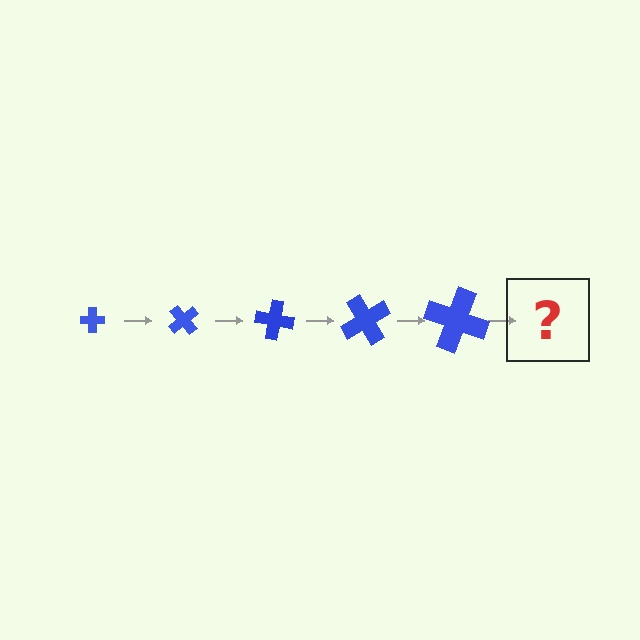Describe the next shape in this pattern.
It should be a cross, larger than the previous one and rotated 250 degrees from the start.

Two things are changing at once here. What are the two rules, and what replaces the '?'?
The two rules are that the cross grows larger each step and it rotates 50 degrees each step. The '?' should be a cross, larger than the previous one and rotated 250 degrees from the start.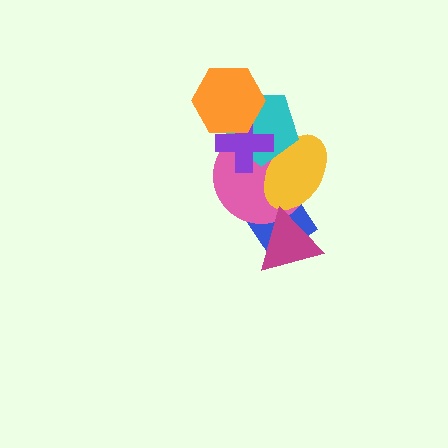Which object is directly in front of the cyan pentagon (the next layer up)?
The purple cross is directly in front of the cyan pentagon.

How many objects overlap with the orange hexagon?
2 objects overlap with the orange hexagon.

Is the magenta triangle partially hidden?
No, no other shape covers it.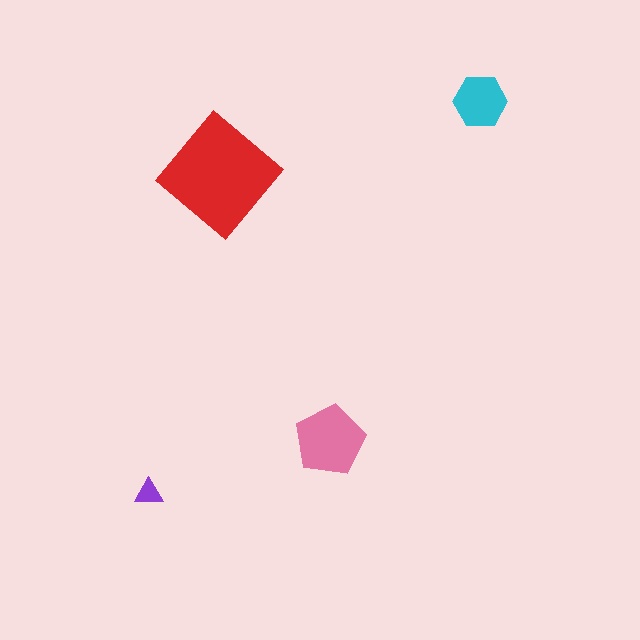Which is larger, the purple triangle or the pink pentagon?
The pink pentagon.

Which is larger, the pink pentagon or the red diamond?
The red diamond.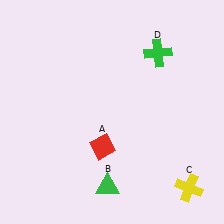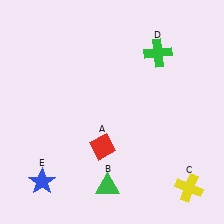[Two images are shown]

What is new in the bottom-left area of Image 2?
A blue star (E) was added in the bottom-left area of Image 2.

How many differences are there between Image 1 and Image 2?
There is 1 difference between the two images.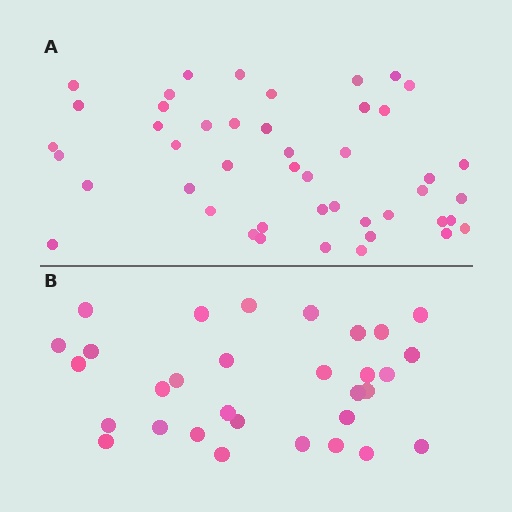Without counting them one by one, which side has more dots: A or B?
Region A (the top region) has more dots.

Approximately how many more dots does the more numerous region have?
Region A has approximately 15 more dots than region B.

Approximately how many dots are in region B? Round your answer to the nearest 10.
About 30 dots. (The exact count is 31, which rounds to 30.)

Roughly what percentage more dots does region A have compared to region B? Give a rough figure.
About 50% more.